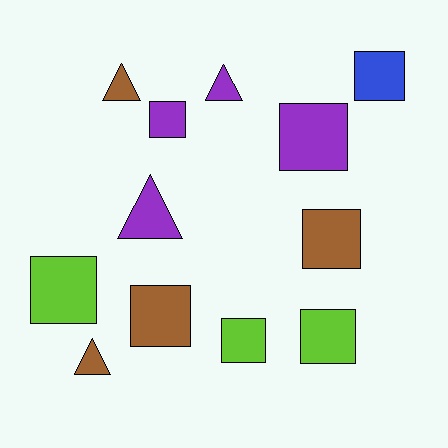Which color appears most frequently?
Brown, with 4 objects.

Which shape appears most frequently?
Square, with 8 objects.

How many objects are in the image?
There are 12 objects.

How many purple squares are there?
There are 2 purple squares.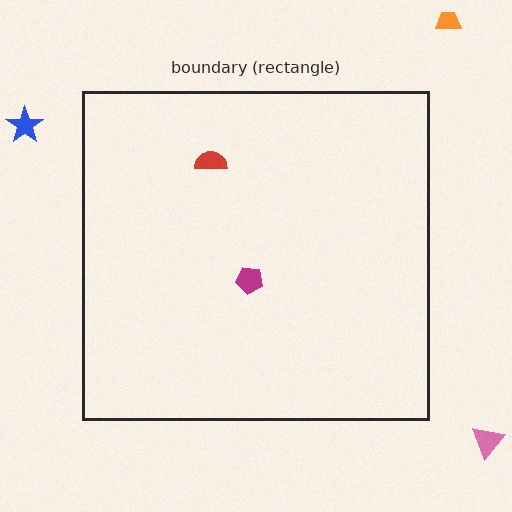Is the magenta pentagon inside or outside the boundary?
Inside.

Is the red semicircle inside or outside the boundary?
Inside.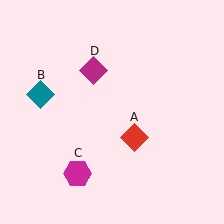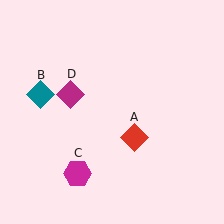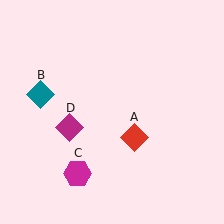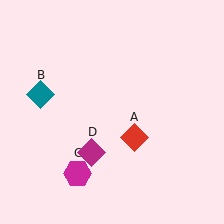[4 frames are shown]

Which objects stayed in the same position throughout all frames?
Red diamond (object A) and teal diamond (object B) and magenta hexagon (object C) remained stationary.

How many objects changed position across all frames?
1 object changed position: magenta diamond (object D).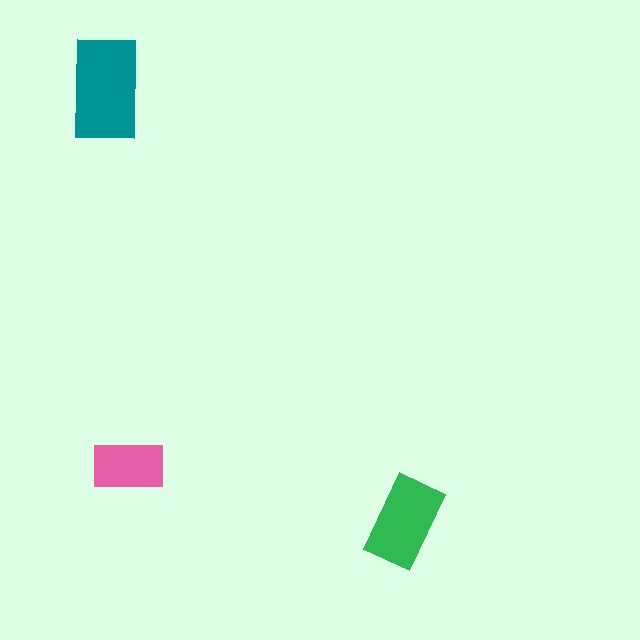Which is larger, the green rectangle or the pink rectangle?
The green one.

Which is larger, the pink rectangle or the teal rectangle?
The teal one.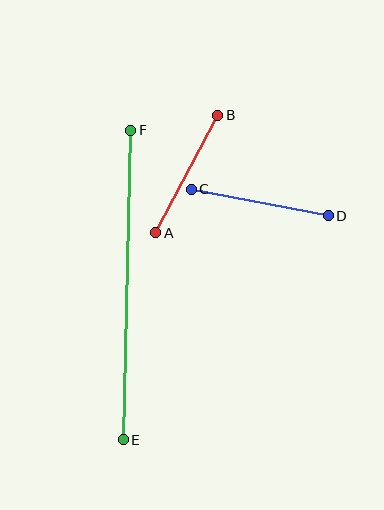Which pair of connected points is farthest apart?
Points E and F are farthest apart.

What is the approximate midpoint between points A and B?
The midpoint is at approximately (187, 174) pixels.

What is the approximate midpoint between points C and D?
The midpoint is at approximately (260, 203) pixels.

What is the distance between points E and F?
The distance is approximately 310 pixels.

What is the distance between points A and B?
The distance is approximately 133 pixels.